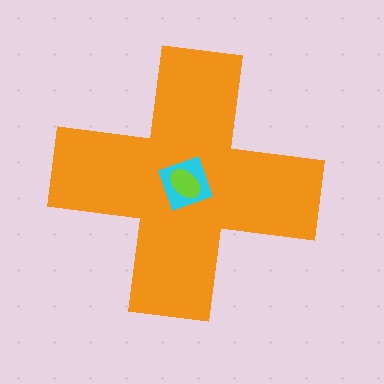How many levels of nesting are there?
3.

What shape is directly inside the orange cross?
The cyan square.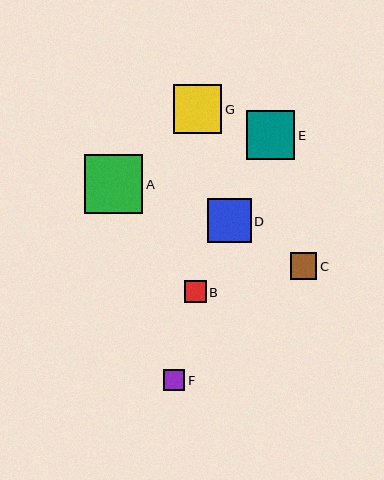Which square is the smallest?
Square F is the smallest with a size of approximately 21 pixels.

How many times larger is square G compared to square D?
Square G is approximately 1.1 times the size of square D.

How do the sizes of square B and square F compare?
Square B and square F are approximately the same size.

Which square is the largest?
Square A is the largest with a size of approximately 59 pixels.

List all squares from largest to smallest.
From largest to smallest: A, E, G, D, C, B, F.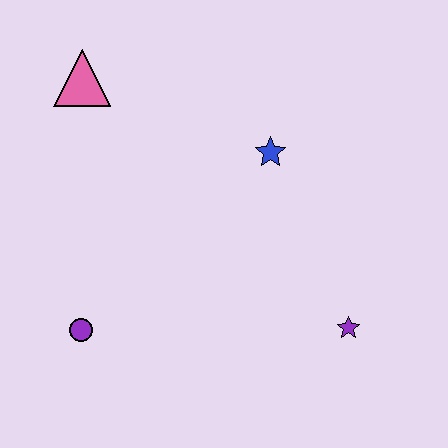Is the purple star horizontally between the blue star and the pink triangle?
No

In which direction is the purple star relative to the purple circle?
The purple star is to the right of the purple circle.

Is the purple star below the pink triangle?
Yes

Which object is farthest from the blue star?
The purple circle is farthest from the blue star.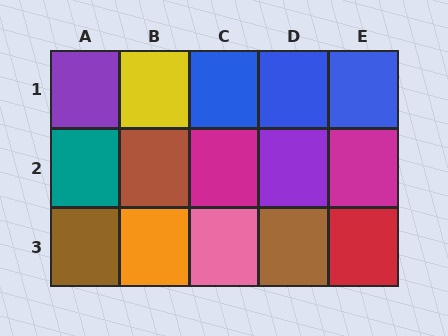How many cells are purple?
2 cells are purple.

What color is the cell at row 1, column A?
Purple.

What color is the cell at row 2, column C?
Magenta.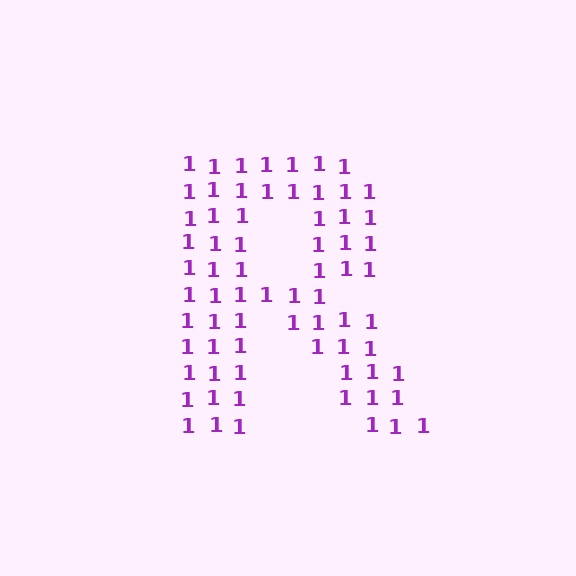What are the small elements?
The small elements are digit 1's.